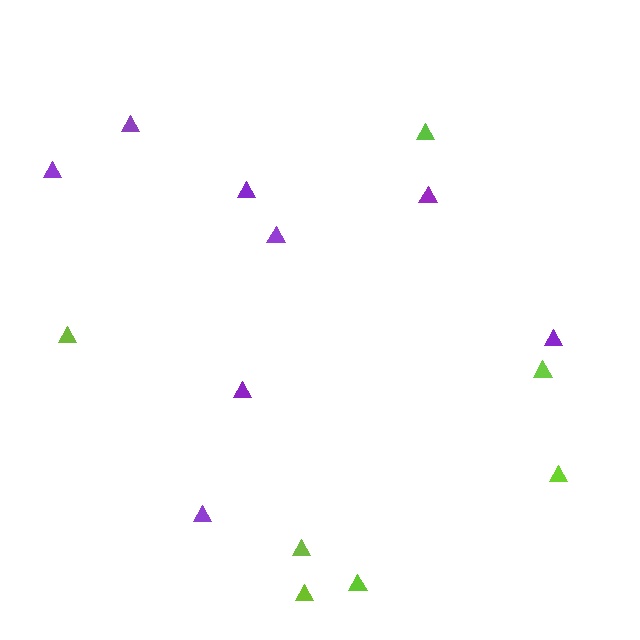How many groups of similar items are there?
There are 2 groups: one group of lime triangles (7) and one group of purple triangles (8).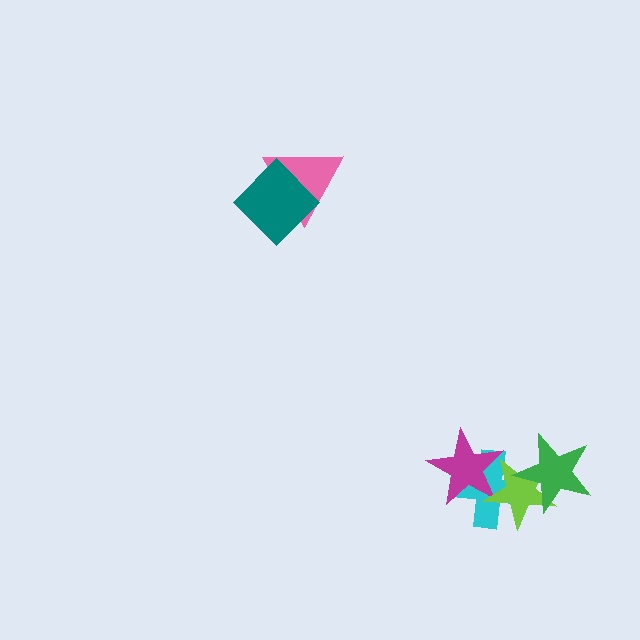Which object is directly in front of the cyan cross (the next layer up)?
The magenta star is directly in front of the cyan cross.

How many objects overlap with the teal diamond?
1 object overlaps with the teal diamond.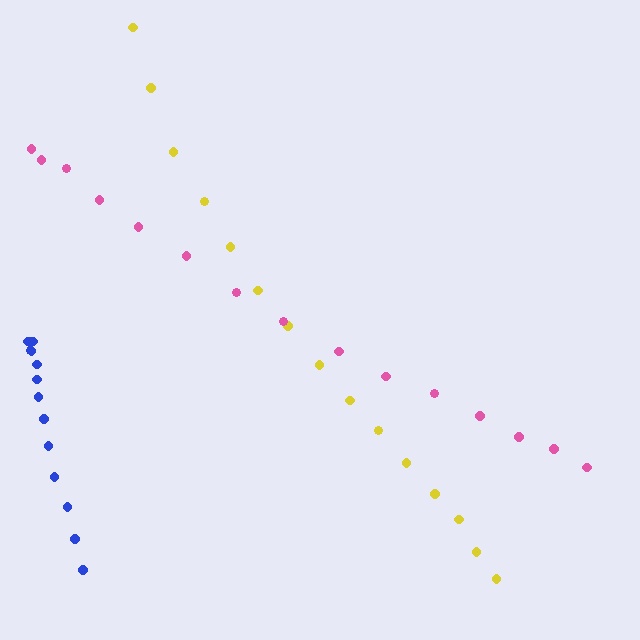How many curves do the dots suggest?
There are 3 distinct paths.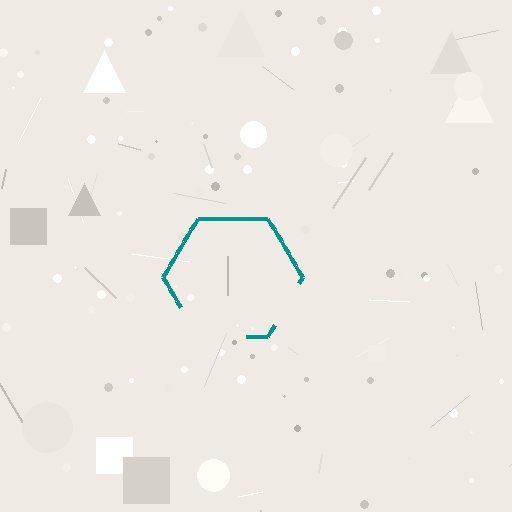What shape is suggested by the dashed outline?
The dashed outline suggests a hexagon.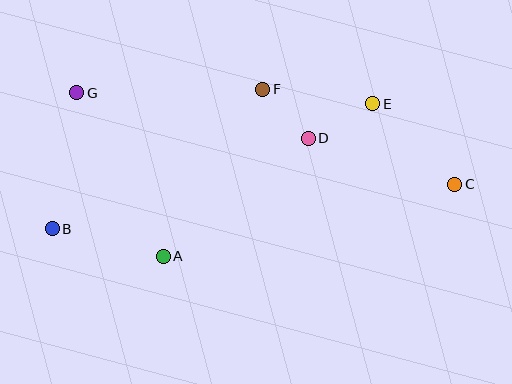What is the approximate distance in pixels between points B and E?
The distance between B and E is approximately 344 pixels.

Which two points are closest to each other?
Points D and F are closest to each other.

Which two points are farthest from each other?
Points B and C are farthest from each other.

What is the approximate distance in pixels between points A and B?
The distance between A and B is approximately 114 pixels.